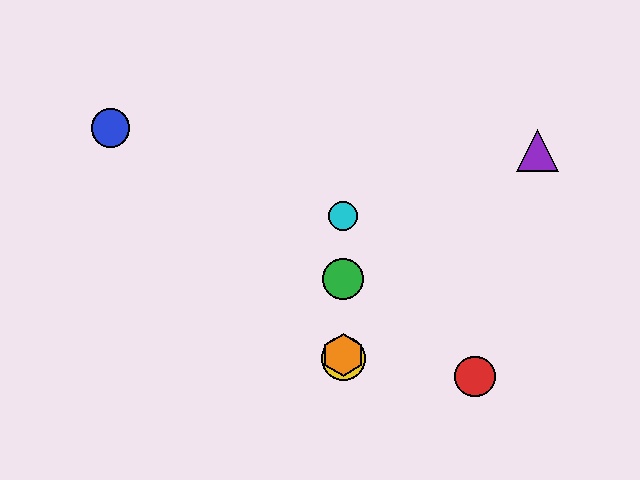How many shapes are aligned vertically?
4 shapes (the green circle, the yellow circle, the orange hexagon, the cyan circle) are aligned vertically.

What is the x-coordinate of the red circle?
The red circle is at x≈475.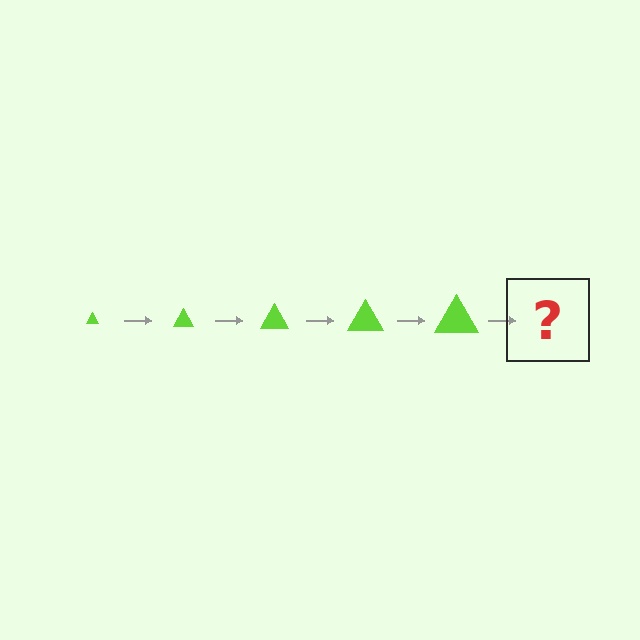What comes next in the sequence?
The next element should be a lime triangle, larger than the previous one.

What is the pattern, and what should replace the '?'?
The pattern is that the triangle gets progressively larger each step. The '?' should be a lime triangle, larger than the previous one.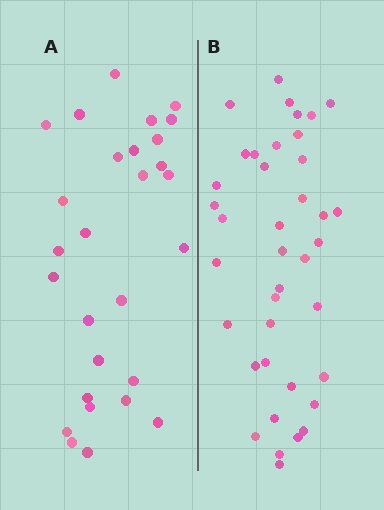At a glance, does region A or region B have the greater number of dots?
Region B (the right region) has more dots.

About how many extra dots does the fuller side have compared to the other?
Region B has roughly 12 or so more dots than region A.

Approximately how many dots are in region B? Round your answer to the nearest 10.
About 40 dots. (The exact count is 39, which rounds to 40.)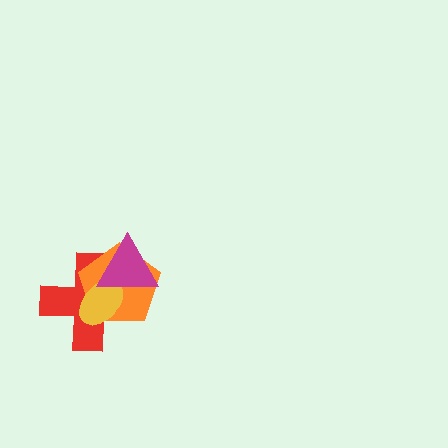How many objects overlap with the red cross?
3 objects overlap with the red cross.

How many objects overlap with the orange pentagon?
3 objects overlap with the orange pentagon.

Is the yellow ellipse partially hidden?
Yes, it is partially covered by another shape.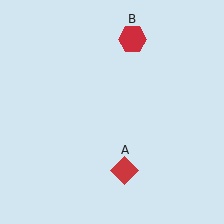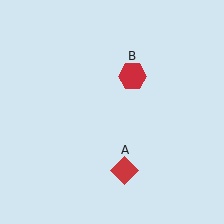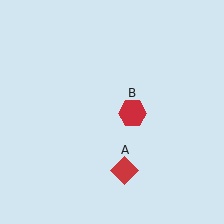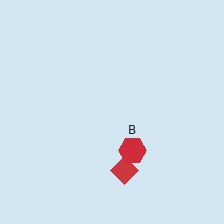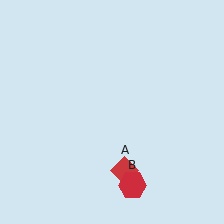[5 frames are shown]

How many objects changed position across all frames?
1 object changed position: red hexagon (object B).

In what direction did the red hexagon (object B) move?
The red hexagon (object B) moved down.